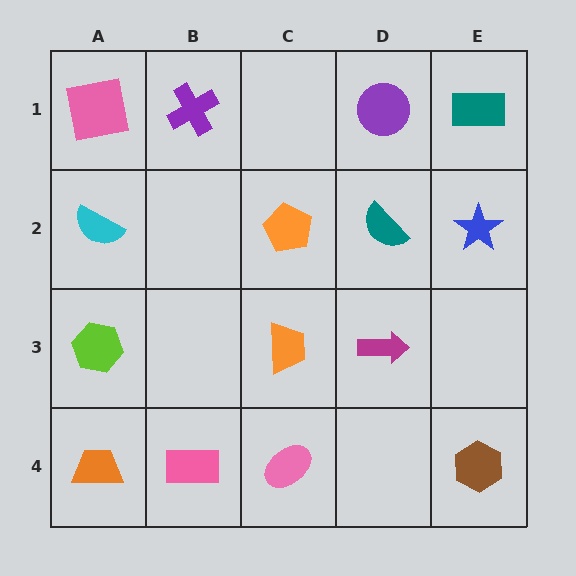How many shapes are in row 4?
4 shapes.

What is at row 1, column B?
A purple cross.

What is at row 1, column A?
A pink square.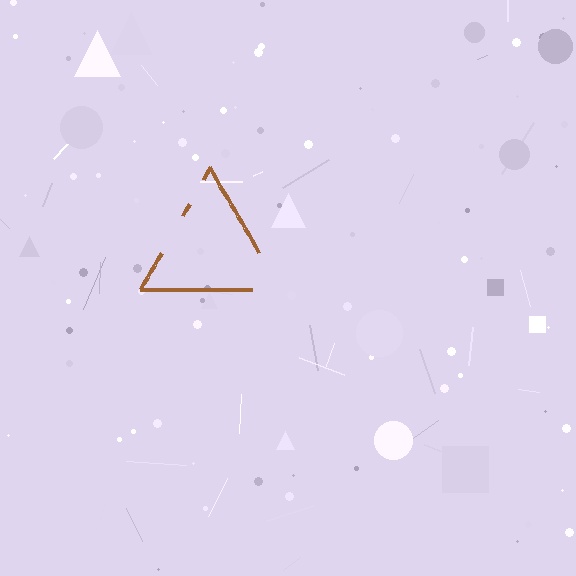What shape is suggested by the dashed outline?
The dashed outline suggests a triangle.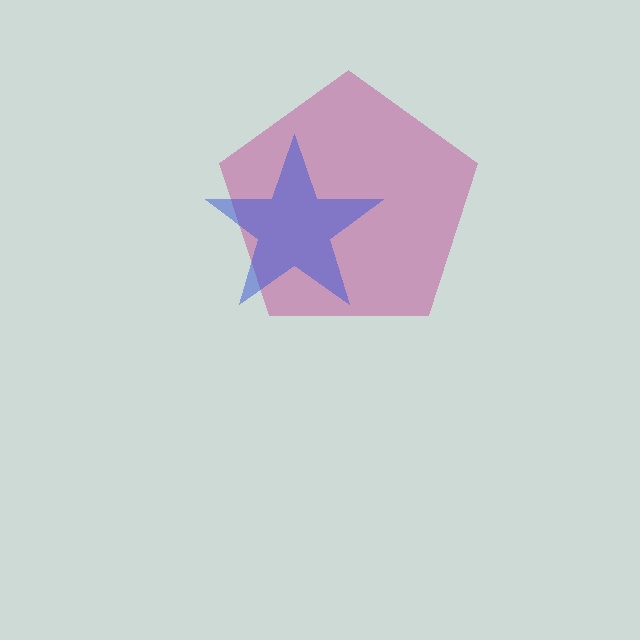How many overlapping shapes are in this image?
There are 2 overlapping shapes in the image.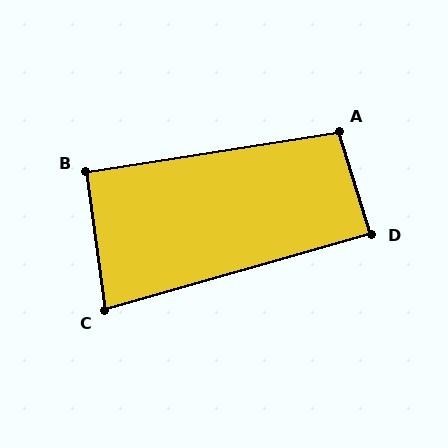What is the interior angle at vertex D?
Approximately 89 degrees (approximately right).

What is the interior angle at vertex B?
Approximately 91 degrees (approximately right).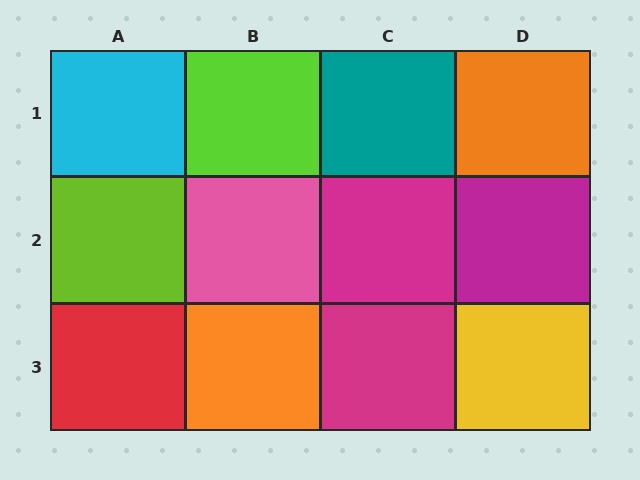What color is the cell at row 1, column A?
Cyan.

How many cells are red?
1 cell is red.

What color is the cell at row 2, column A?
Lime.